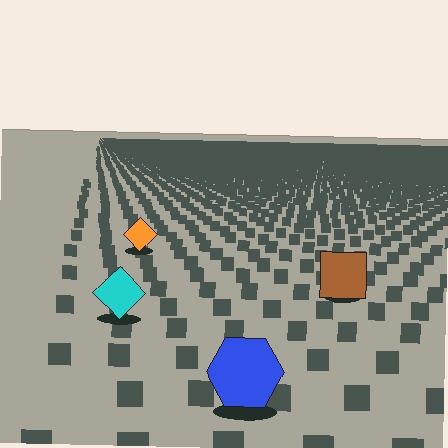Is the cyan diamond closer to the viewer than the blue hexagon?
No. The blue hexagon is closer — you can tell from the texture gradient: the ground texture is coarser near it.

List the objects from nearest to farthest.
From nearest to farthest: the blue hexagon, the cyan diamond, the brown square, the orange diamond.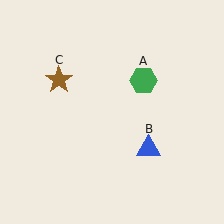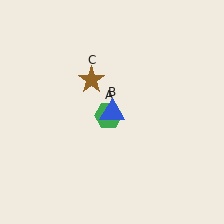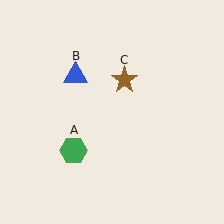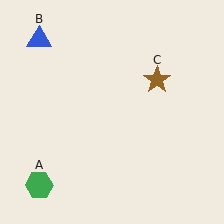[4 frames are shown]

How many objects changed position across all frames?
3 objects changed position: green hexagon (object A), blue triangle (object B), brown star (object C).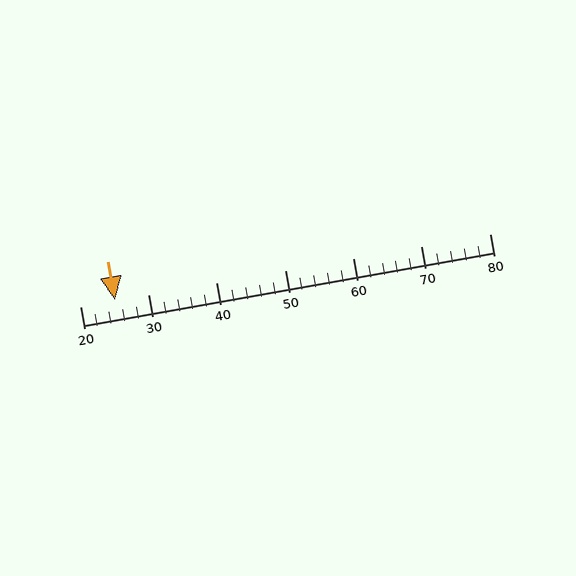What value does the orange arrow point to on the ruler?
The orange arrow points to approximately 25.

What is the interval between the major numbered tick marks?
The major tick marks are spaced 10 units apart.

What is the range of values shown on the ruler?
The ruler shows values from 20 to 80.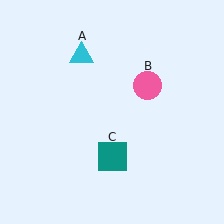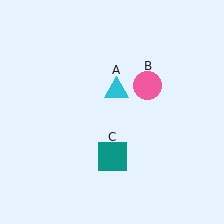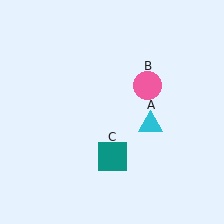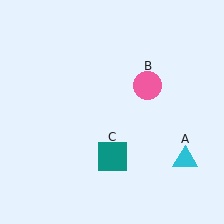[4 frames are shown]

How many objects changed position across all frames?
1 object changed position: cyan triangle (object A).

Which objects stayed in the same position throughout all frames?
Pink circle (object B) and teal square (object C) remained stationary.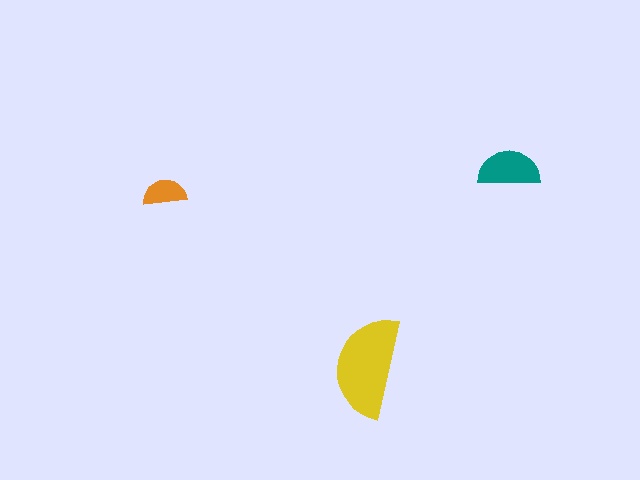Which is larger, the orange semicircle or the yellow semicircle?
The yellow one.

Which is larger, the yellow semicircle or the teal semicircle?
The yellow one.